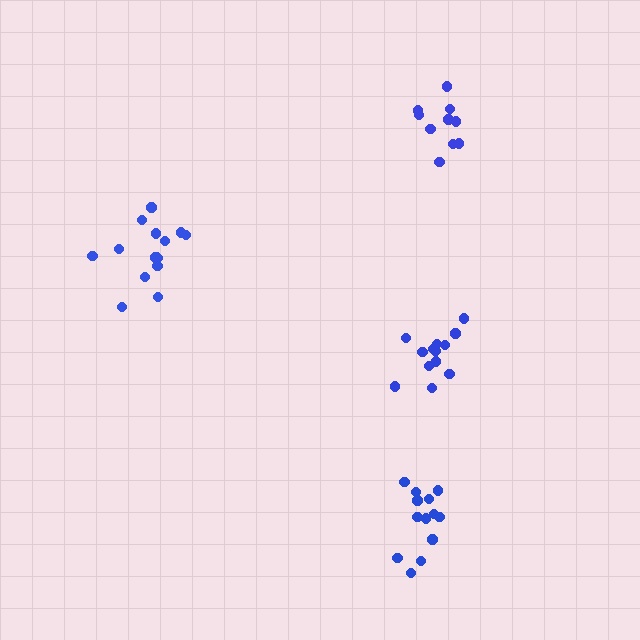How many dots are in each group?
Group 1: 15 dots, Group 2: 13 dots, Group 3: 11 dots, Group 4: 13 dots (52 total).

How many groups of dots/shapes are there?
There are 4 groups.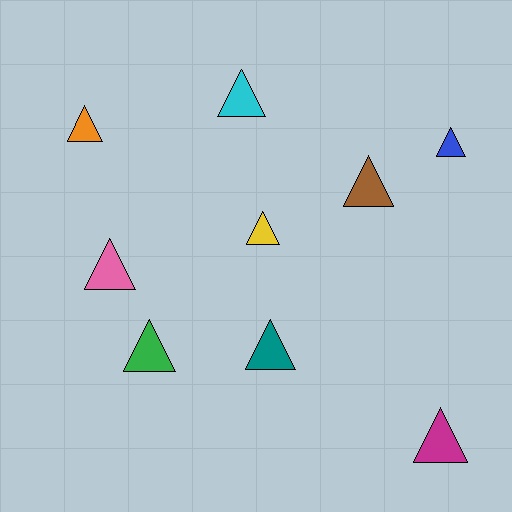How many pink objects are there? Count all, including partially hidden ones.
There is 1 pink object.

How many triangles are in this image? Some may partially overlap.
There are 9 triangles.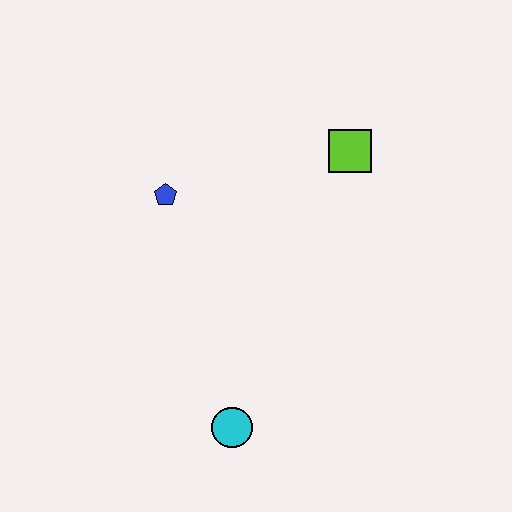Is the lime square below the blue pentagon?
No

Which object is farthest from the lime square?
The cyan circle is farthest from the lime square.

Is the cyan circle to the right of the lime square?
No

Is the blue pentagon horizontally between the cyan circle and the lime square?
No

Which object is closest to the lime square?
The blue pentagon is closest to the lime square.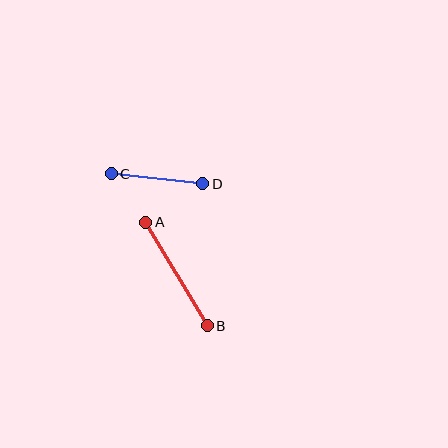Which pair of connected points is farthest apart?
Points A and B are farthest apart.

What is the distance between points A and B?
The distance is approximately 121 pixels.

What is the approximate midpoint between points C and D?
The midpoint is at approximately (157, 179) pixels.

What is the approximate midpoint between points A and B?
The midpoint is at approximately (176, 274) pixels.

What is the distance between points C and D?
The distance is approximately 92 pixels.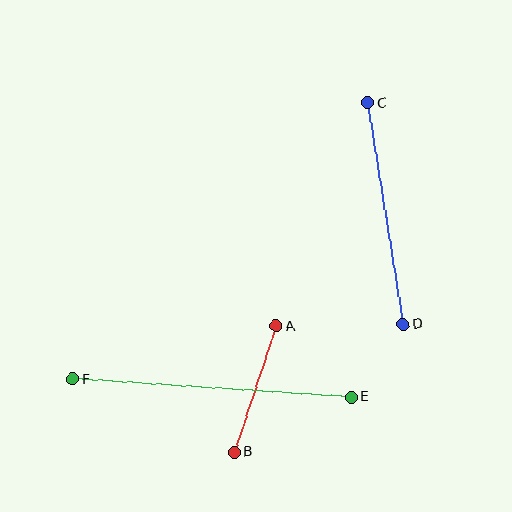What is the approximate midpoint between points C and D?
The midpoint is at approximately (385, 213) pixels.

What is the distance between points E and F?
The distance is approximately 279 pixels.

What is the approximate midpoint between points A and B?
The midpoint is at approximately (255, 389) pixels.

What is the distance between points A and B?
The distance is approximately 133 pixels.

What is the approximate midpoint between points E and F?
The midpoint is at approximately (212, 388) pixels.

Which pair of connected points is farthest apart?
Points E and F are farthest apart.